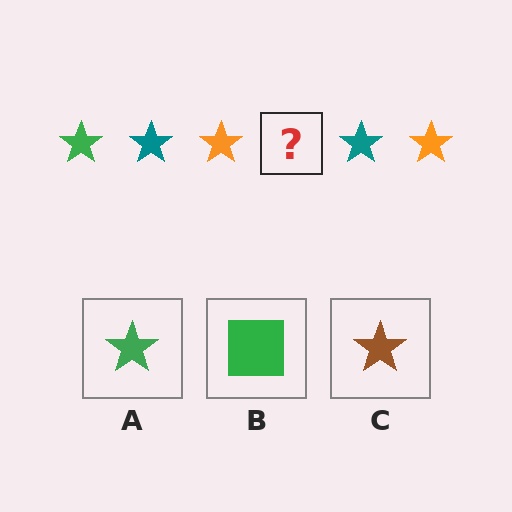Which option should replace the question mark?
Option A.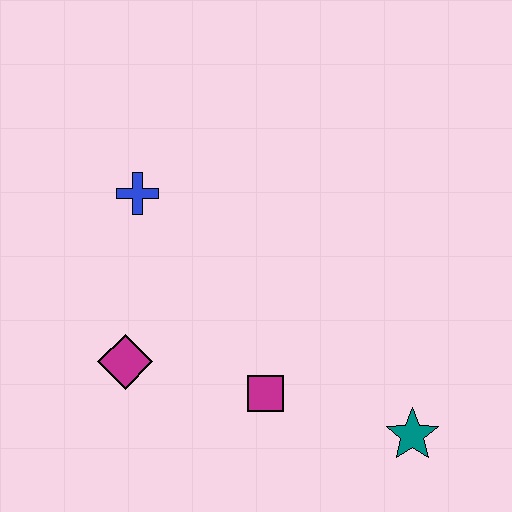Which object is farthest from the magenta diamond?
The teal star is farthest from the magenta diamond.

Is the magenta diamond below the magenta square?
No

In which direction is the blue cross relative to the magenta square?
The blue cross is above the magenta square.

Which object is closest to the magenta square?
The magenta diamond is closest to the magenta square.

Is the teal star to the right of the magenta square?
Yes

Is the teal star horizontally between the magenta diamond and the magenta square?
No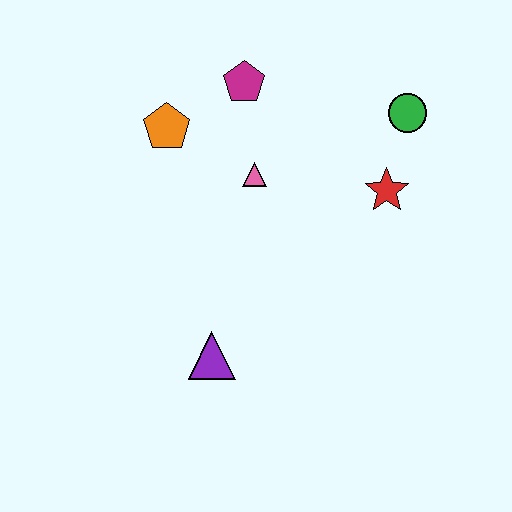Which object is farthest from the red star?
The purple triangle is farthest from the red star.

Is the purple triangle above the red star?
No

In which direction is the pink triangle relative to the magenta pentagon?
The pink triangle is below the magenta pentagon.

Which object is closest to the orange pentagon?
The magenta pentagon is closest to the orange pentagon.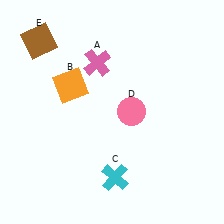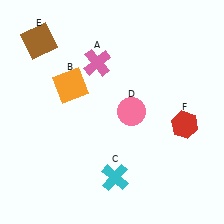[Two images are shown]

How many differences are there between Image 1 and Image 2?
There is 1 difference between the two images.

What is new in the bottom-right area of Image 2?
A red hexagon (F) was added in the bottom-right area of Image 2.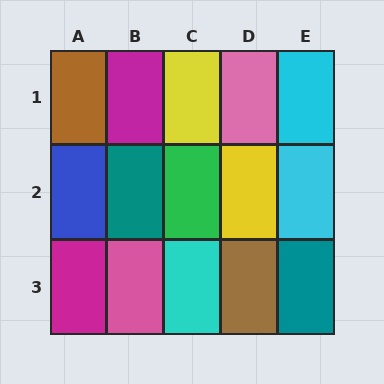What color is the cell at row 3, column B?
Pink.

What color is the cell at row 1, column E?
Cyan.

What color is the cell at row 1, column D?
Pink.